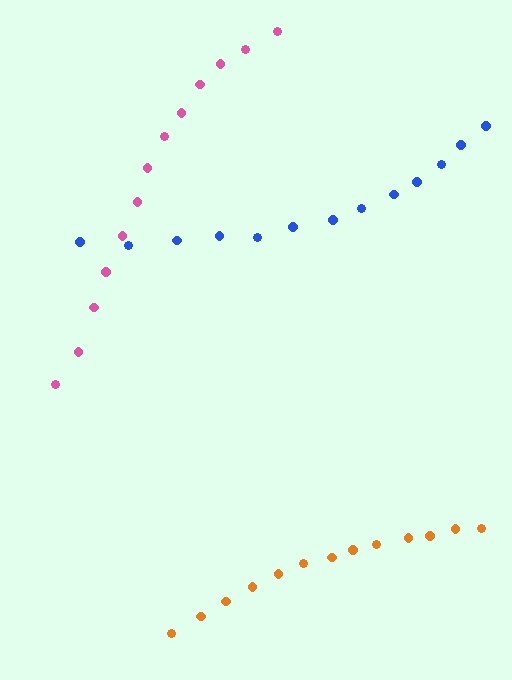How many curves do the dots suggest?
There are 3 distinct paths.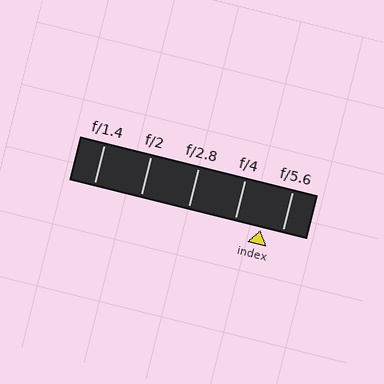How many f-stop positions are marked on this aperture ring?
There are 5 f-stop positions marked.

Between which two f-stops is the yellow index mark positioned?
The index mark is between f/4 and f/5.6.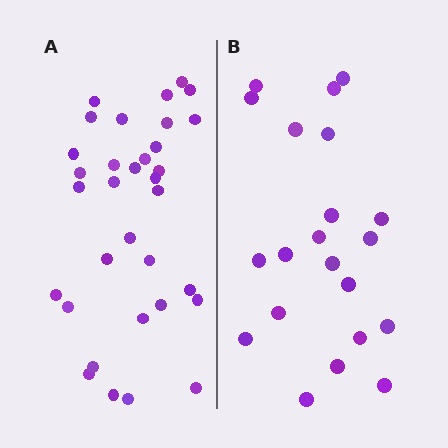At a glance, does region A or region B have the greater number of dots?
Region A (the left region) has more dots.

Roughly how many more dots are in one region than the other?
Region A has roughly 12 or so more dots than region B.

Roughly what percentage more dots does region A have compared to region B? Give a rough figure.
About 55% more.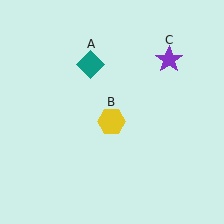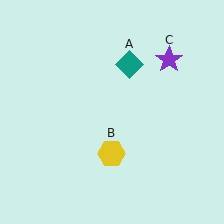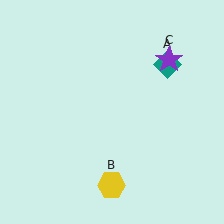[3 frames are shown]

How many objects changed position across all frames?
2 objects changed position: teal diamond (object A), yellow hexagon (object B).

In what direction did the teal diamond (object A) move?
The teal diamond (object A) moved right.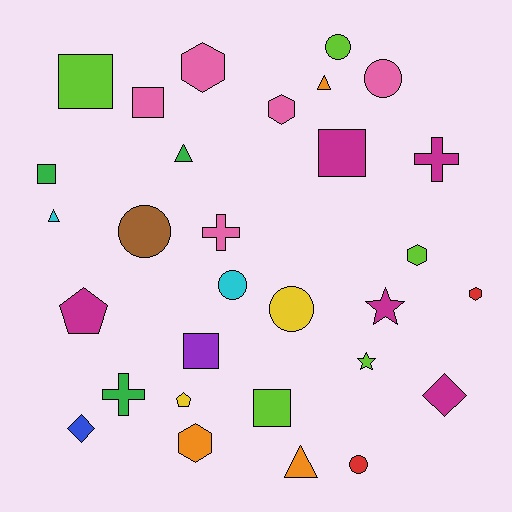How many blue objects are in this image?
There is 1 blue object.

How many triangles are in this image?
There are 4 triangles.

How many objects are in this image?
There are 30 objects.